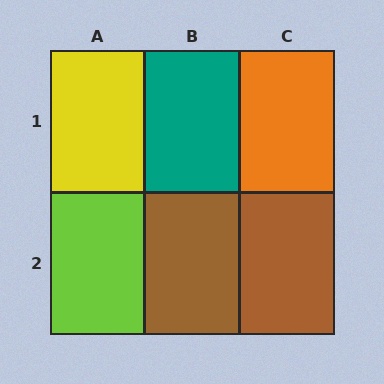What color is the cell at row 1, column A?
Yellow.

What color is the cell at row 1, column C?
Orange.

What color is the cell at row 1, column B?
Teal.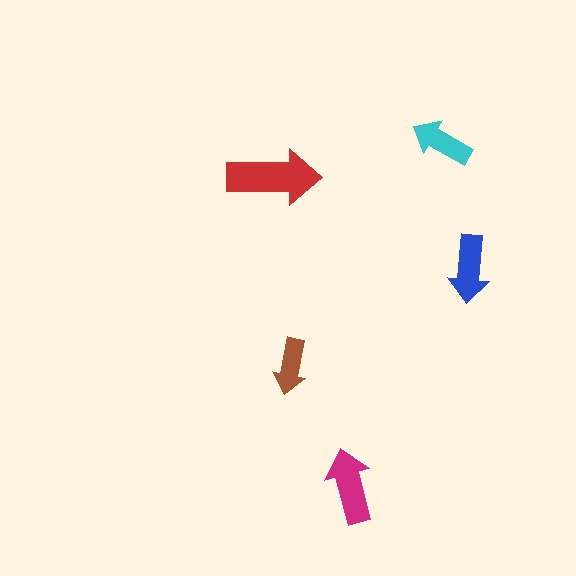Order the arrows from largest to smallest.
the red one, the magenta one, the blue one, the cyan one, the brown one.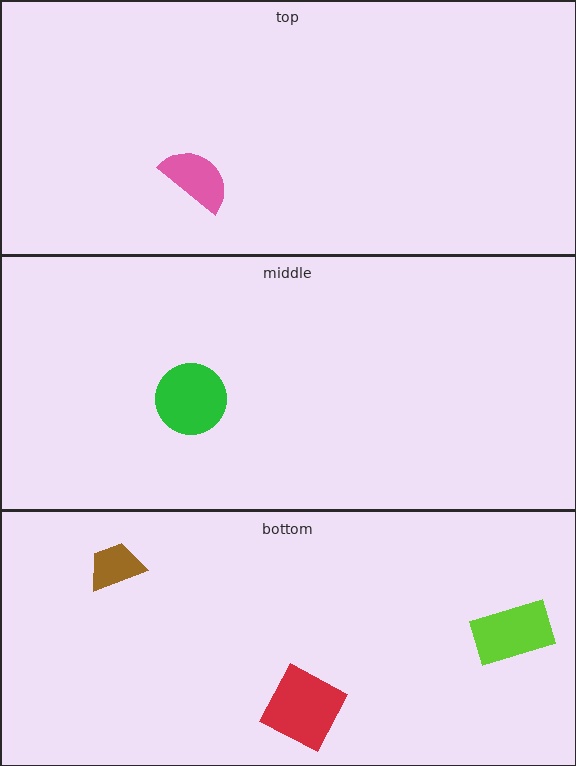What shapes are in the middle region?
The green circle.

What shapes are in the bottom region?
The red square, the brown trapezoid, the lime rectangle.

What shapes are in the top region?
The pink semicircle.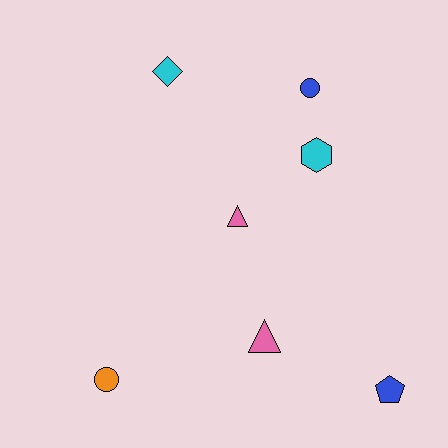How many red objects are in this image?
There are no red objects.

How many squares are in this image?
There are no squares.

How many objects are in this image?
There are 7 objects.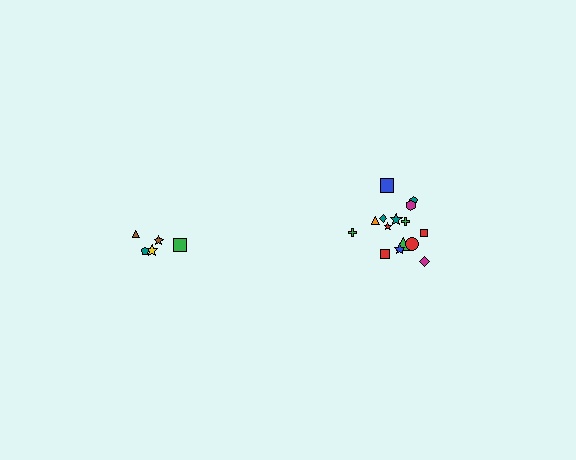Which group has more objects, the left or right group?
The right group.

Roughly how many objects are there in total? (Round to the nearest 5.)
Roughly 20 objects in total.